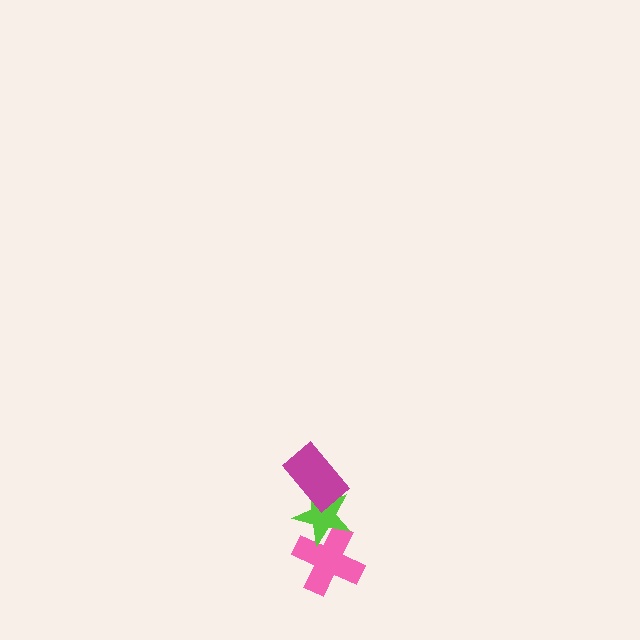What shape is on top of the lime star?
The magenta rectangle is on top of the lime star.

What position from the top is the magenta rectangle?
The magenta rectangle is 1st from the top.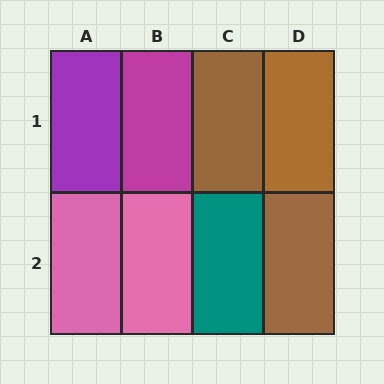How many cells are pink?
2 cells are pink.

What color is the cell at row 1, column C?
Brown.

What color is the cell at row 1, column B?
Magenta.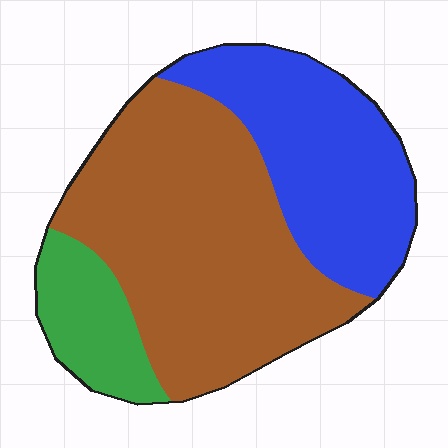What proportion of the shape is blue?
Blue takes up about one third (1/3) of the shape.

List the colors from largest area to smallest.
From largest to smallest: brown, blue, green.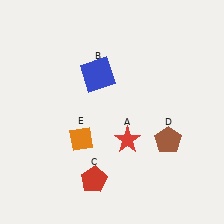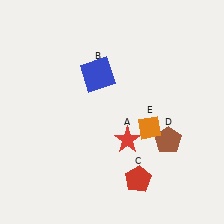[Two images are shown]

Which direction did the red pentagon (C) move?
The red pentagon (C) moved right.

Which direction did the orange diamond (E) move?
The orange diamond (E) moved right.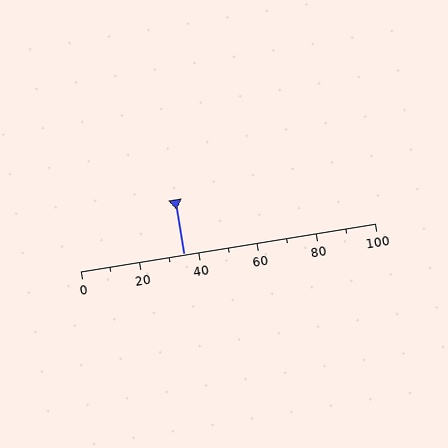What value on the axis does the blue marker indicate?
The marker indicates approximately 35.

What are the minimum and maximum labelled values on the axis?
The axis runs from 0 to 100.